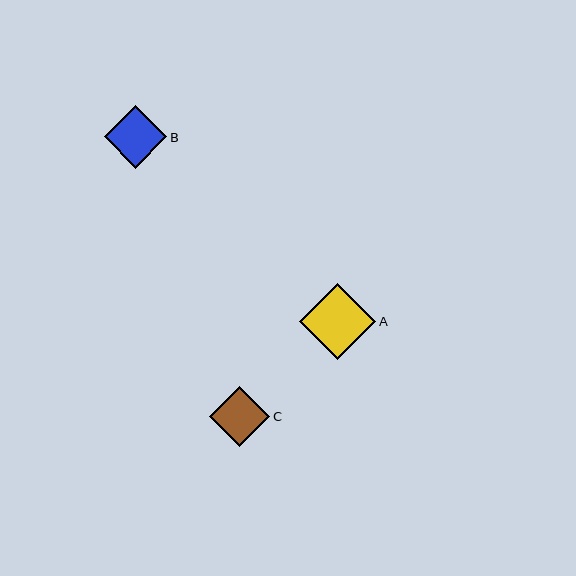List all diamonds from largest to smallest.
From largest to smallest: A, B, C.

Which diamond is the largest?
Diamond A is the largest with a size of approximately 76 pixels.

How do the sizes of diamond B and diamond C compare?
Diamond B and diamond C are approximately the same size.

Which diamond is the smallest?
Diamond C is the smallest with a size of approximately 60 pixels.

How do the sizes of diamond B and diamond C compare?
Diamond B and diamond C are approximately the same size.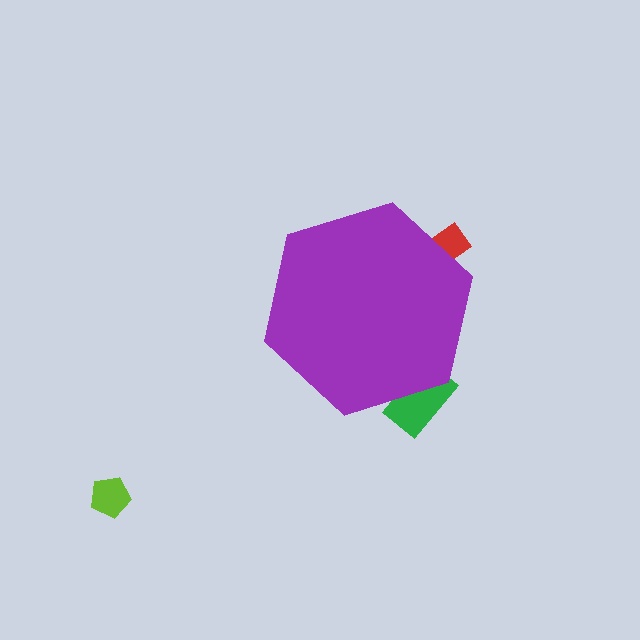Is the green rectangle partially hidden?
Yes, the green rectangle is partially hidden behind the purple hexagon.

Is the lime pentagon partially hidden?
No, the lime pentagon is fully visible.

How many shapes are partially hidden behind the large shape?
2 shapes are partially hidden.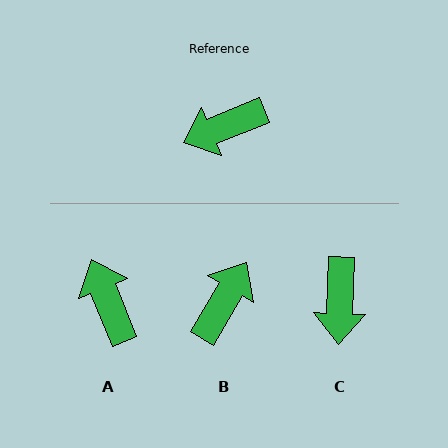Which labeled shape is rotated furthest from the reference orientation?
B, about 142 degrees away.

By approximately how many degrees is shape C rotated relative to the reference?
Approximately 66 degrees counter-clockwise.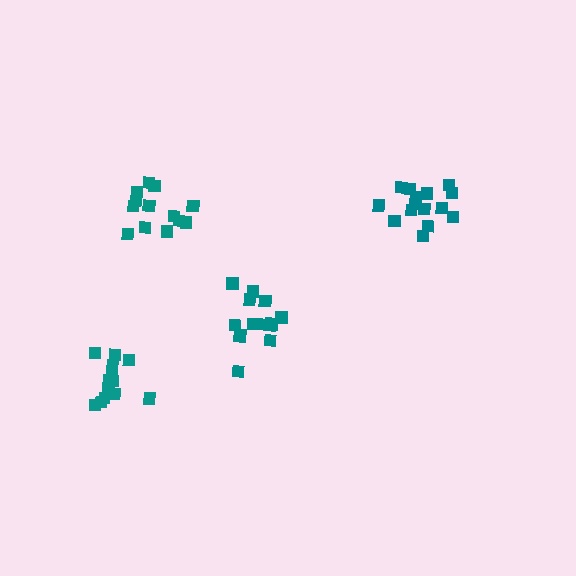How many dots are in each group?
Group 1: 13 dots, Group 2: 14 dots, Group 3: 15 dots, Group 4: 13 dots (55 total).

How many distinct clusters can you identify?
There are 4 distinct clusters.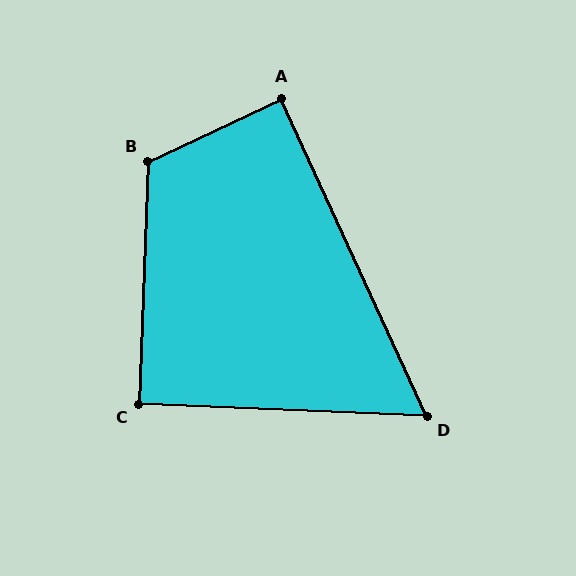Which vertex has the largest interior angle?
B, at approximately 117 degrees.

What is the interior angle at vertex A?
Approximately 90 degrees (approximately right).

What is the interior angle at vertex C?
Approximately 90 degrees (approximately right).